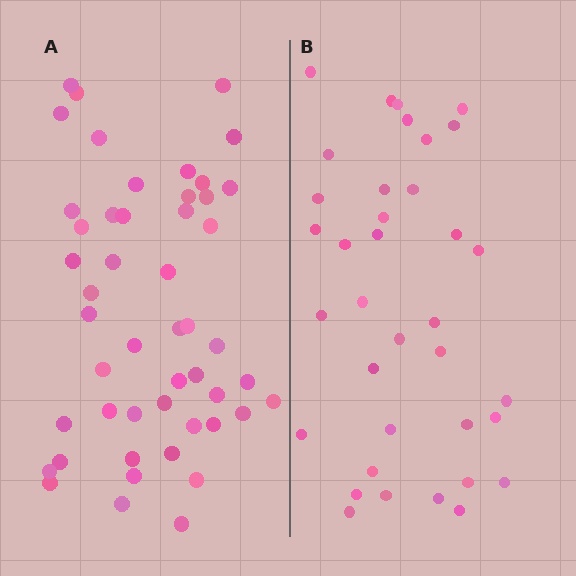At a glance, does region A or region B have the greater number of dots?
Region A (the left region) has more dots.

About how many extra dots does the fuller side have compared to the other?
Region A has approximately 15 more dots than region B.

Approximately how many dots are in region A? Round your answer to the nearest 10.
About 50 dots. (The exact count is 49, which rounds to 50.)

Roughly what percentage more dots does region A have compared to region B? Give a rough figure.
About 35% more.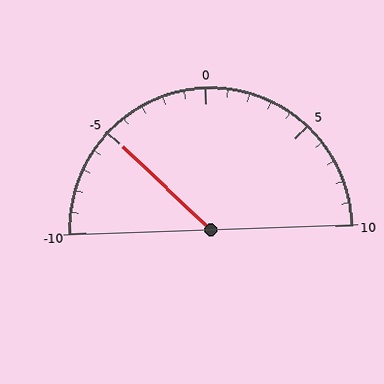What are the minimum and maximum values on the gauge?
The gauge ranges from -10 to 10.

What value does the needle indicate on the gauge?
The needle indicates approximately -5.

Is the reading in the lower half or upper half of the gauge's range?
The reading is in the lower half of the range (-10 to 10).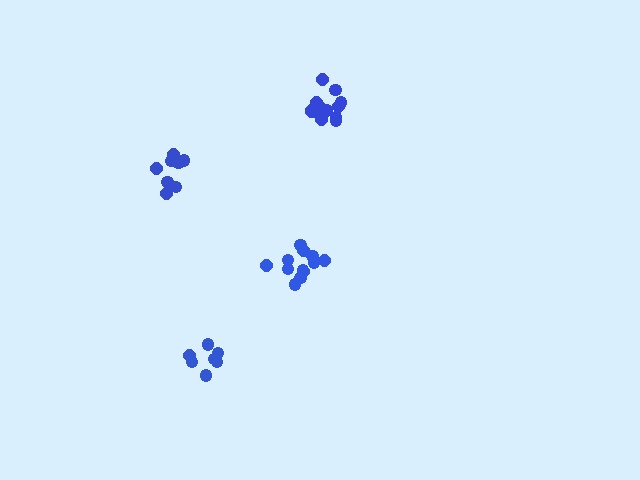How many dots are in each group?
Group 1: 12 dots, Group 2: 14 dots, Group 3: 8 dots, Group 4: 8 dots (42 total).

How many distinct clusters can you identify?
There are 4 distinct clusters.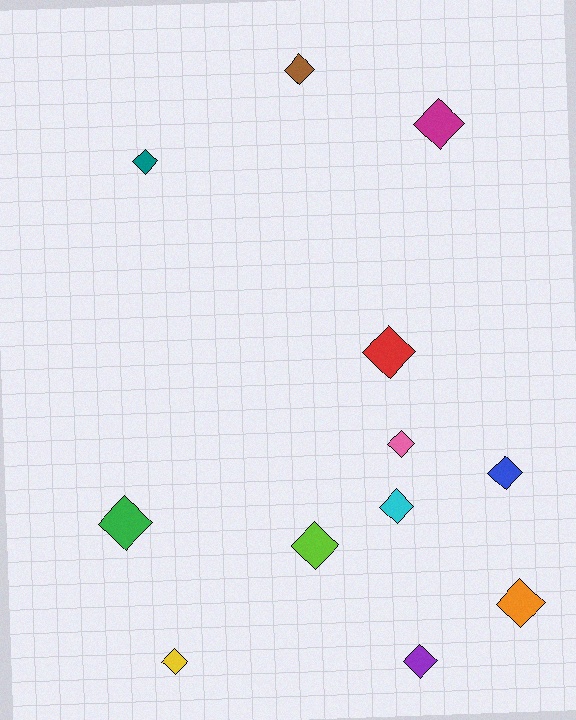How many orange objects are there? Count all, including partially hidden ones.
There is 1 orange object.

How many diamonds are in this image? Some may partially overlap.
There are 12 diamonds.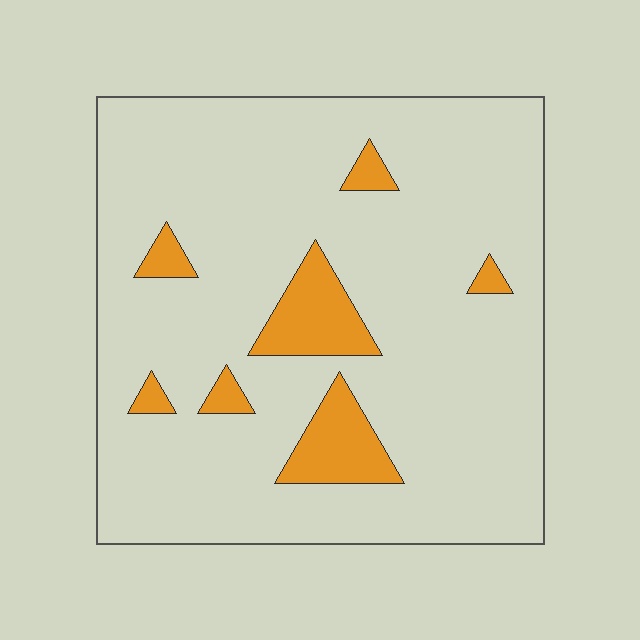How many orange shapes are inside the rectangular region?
7.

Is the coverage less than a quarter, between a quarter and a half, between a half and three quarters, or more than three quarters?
Less than a quarter.